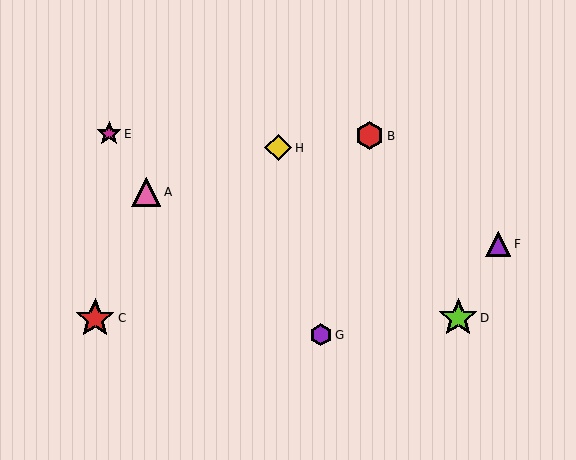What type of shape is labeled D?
Shape D is a lime star.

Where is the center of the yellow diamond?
The center of the yellow diamond is at (278, 148).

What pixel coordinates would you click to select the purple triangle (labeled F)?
Click at (498, 244) to select the purple triangle F.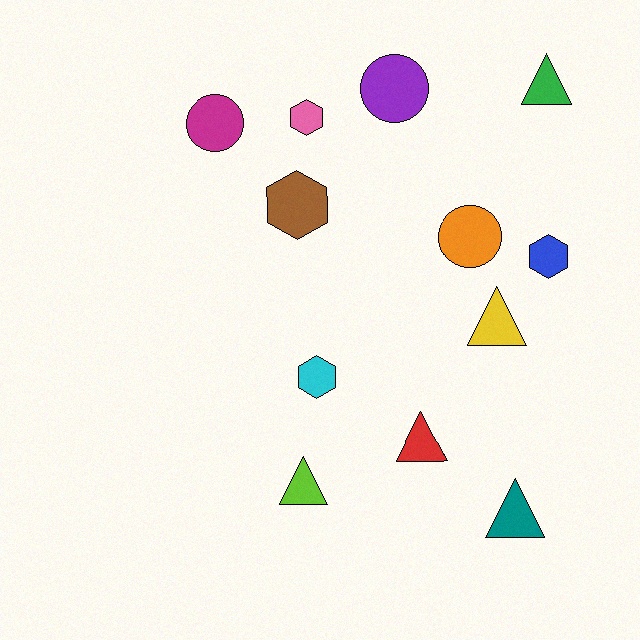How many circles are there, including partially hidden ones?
There are 3 circles.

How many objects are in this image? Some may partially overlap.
There are 12 objects.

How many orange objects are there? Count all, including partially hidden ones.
There is 1 orange object.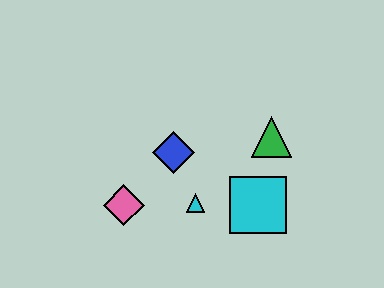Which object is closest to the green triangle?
The cyan square is closest to the green triangle.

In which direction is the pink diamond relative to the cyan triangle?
The pink diamond is to the left of the cyan triangle.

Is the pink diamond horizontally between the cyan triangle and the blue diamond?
No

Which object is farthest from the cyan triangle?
The green triangle is farthest from the cyan triangle.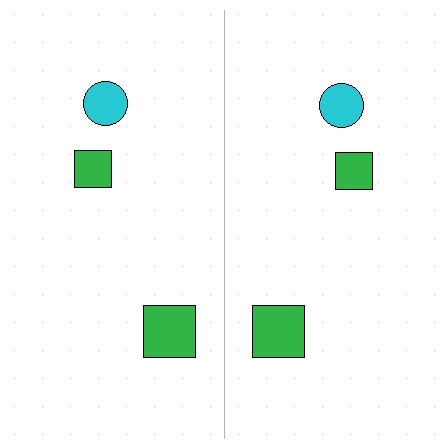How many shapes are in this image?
There are 6 shapes in this image.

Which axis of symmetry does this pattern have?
The pattern has a vertical axis of symmetry running through the center of the image.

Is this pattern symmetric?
Yes, this pattern has bilateral (reflection) symmetry.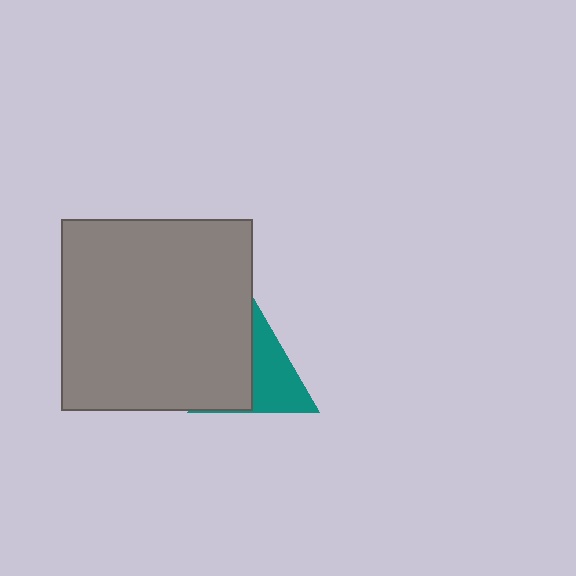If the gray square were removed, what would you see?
You would see the complete teal triangle.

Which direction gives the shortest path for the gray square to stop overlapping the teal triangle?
Moving left gives the shortest separation.